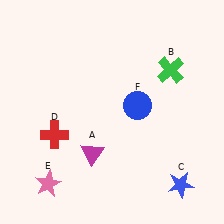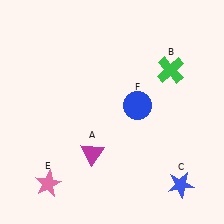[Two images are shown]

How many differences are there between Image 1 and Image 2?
There is 1 difference between the two images.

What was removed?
The red cross (D) was removed in Image 2.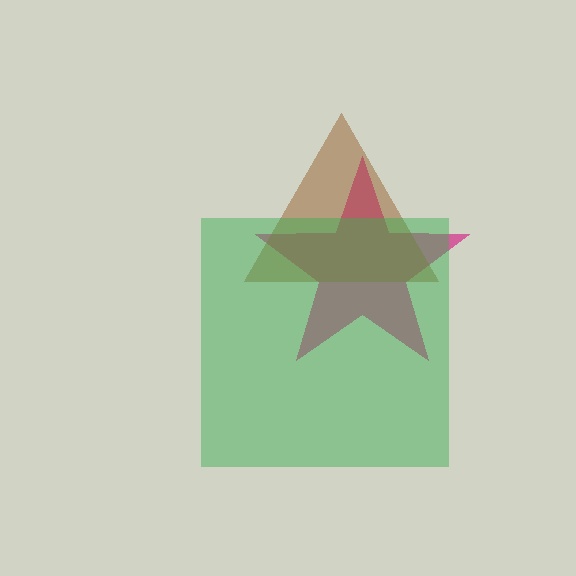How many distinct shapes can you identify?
There are 3 distinct shapes: a magenta star, a brown triangle, a green square.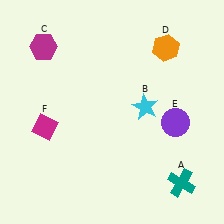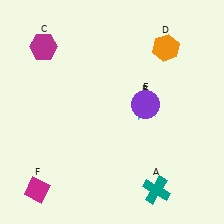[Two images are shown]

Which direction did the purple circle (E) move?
The purple circle (E) moved left.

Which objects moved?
The objects that moved are: the teal cross (A), the purple circle (E), the magenta diamond (F).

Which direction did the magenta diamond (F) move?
The magenta diamond (F) moved down.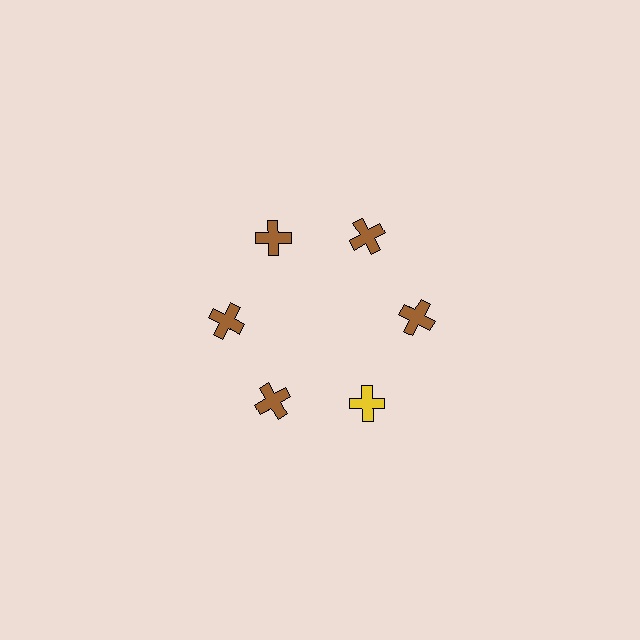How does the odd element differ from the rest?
It has a different color: yellow instead of brown.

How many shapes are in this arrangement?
There are 6 shapes arranged in a ring pattern.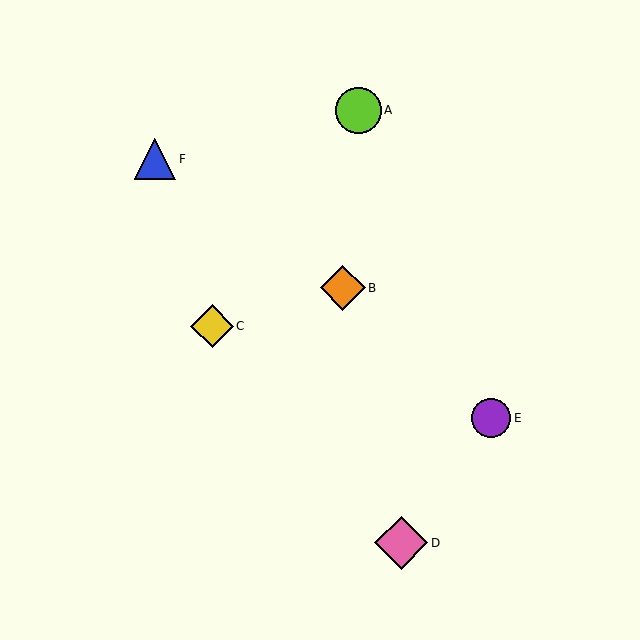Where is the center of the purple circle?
The center of the purple circle is at (491, 418).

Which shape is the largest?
The pink diamond (labeled D) is the largest.